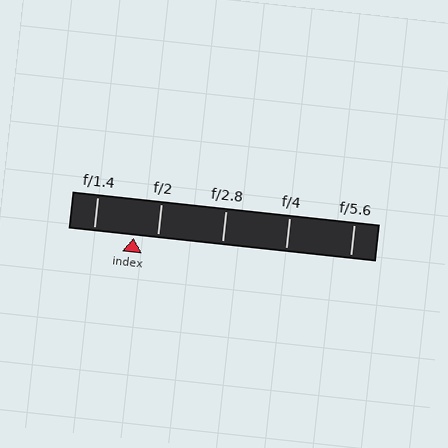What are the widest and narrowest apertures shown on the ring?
The widest aperture shown is f/1.4 and the narrowest is f/5.6.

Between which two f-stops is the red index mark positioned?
The index mark is between f/1.4 and f/2.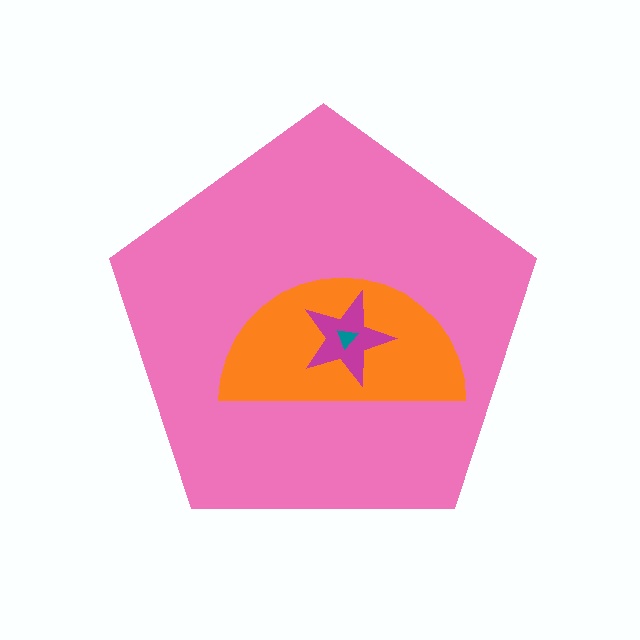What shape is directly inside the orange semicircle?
The magenta star.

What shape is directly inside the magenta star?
The teal triangle.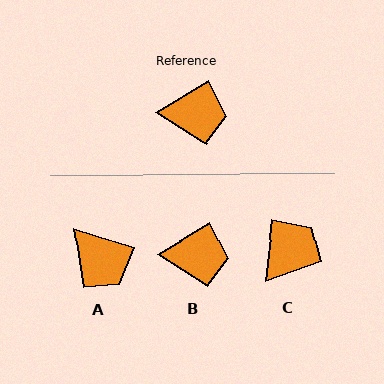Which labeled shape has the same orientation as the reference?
B.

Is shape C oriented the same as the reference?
No, it is off by about 53 degrees.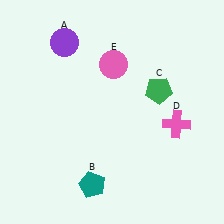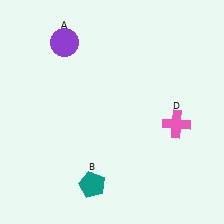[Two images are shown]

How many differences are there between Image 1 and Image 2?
There are 2 differences between the two images.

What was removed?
The green pentagon (C), the pink circle (E) were removed in Image 2.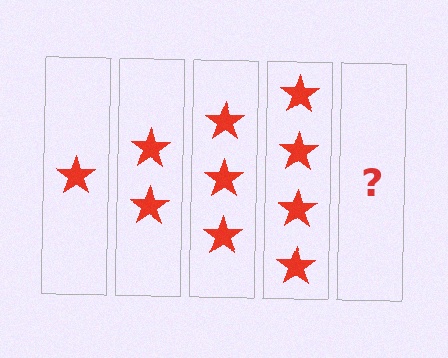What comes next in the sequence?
The next element should be 5 stars.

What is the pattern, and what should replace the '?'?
The pattern is that each step adds one more star. The '?' should be 5 stars.